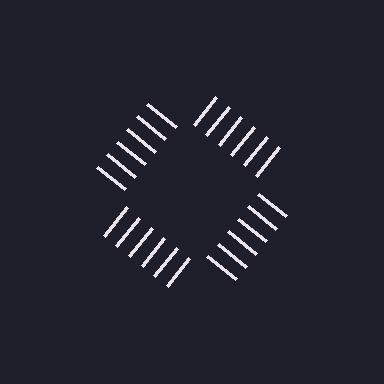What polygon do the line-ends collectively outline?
An illusory square — the line segments terminate on its edges but no continuous stroke is drawn.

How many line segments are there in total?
24 — 6 along each of the 4 edges.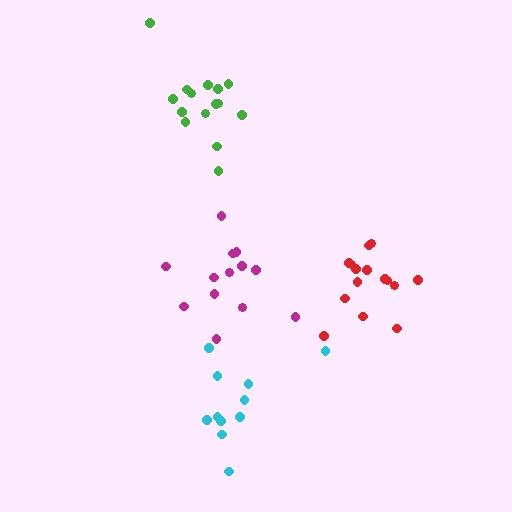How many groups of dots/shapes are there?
There are 4 groups.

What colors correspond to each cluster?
The clusters are colored: red, green, cyan, magenta.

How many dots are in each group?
Group 1: 15 dots, Group 2: 15 dots, Group 3: 11 dots, Group 4: 13 dots (54 total).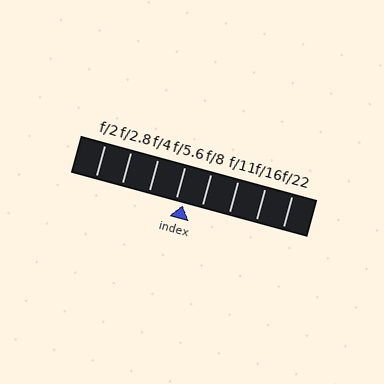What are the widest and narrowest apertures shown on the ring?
The widest aperture shown is f/2 and the narrowest is f/22.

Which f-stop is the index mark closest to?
The index mark is closest to f/5.6.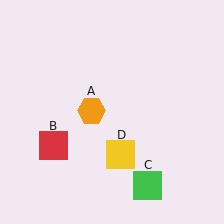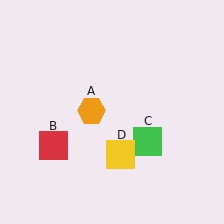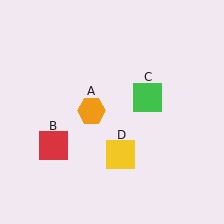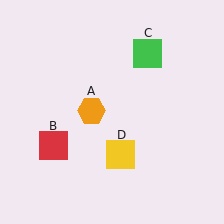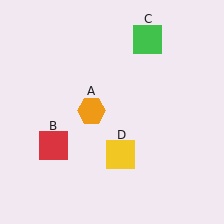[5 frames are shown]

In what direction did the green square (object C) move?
The green square (object C) moved up.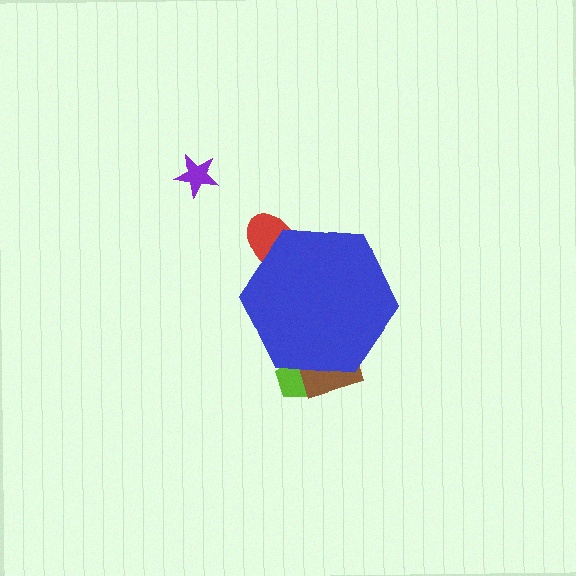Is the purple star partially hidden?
No, the purple star is fully visible.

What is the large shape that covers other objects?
A blue hexagon.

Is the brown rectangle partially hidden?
Yes, the brown rectangle is partially hidden behind the blue hexagon.